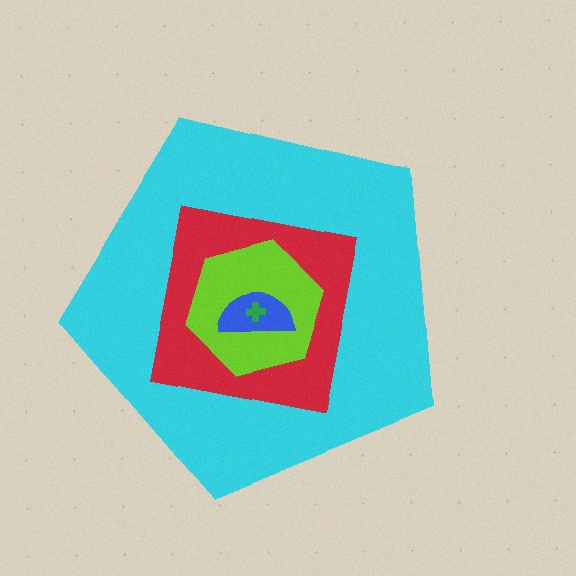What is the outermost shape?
The cyan pentagon.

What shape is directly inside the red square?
The lime hexagon.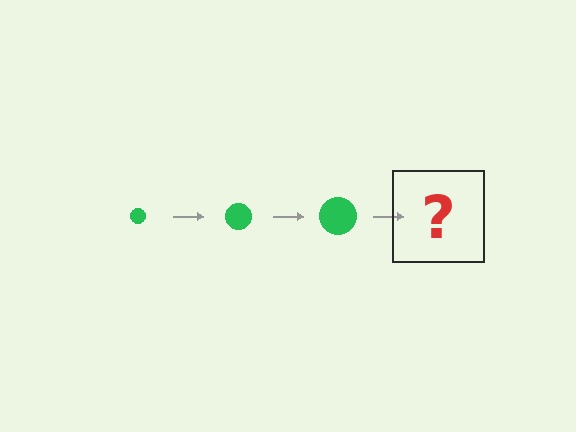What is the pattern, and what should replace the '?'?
The pattern is that the circle gets progressively larger each step. The '?' should be a green circle, larger than the previous one.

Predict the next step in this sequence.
The next step is a green circle, larger than the previous one.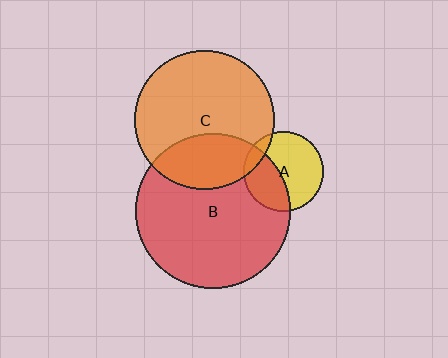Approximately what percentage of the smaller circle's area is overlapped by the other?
Approximately 30%.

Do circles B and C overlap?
Yes.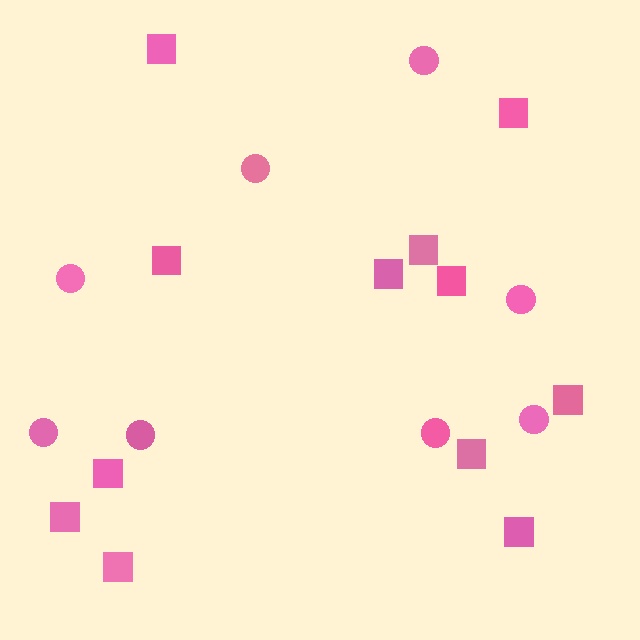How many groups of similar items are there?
There are 2 groups: one group of squares (12) and one group of circles (8).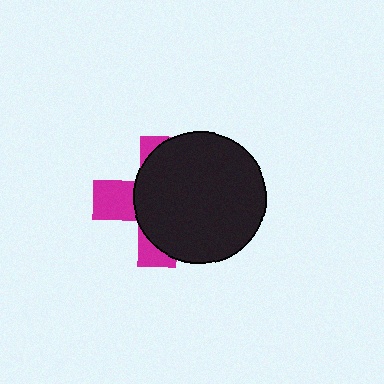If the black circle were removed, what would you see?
You would see the complete magenta cross.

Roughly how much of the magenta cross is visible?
A small part of it is visible (roughly 32%).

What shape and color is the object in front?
The object in front is a black circle.